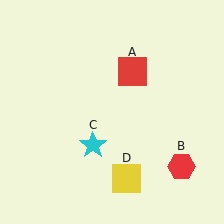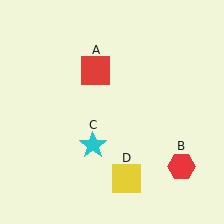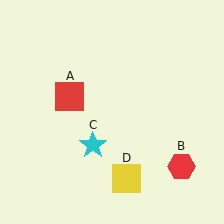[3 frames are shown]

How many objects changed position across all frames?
1 object changed position: red square (object A).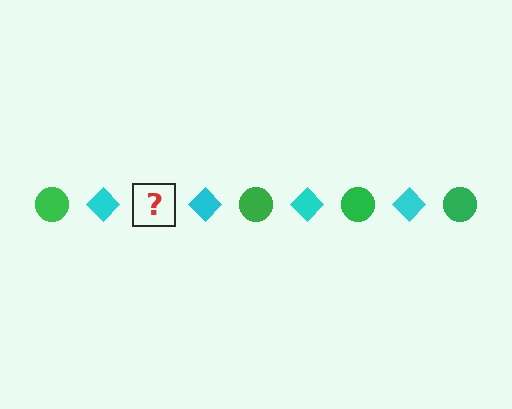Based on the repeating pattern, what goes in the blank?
The blank should be a green circle.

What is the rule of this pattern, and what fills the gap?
The rule is that the pattern alternates between green circle and cyan diamond. The gap should be filled with a green circle.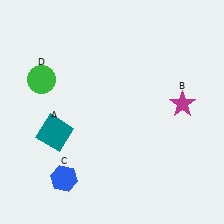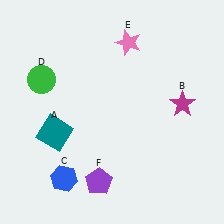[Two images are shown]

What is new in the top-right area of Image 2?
A pink star (E) was added in the top-right area of Image 2.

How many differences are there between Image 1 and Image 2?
There are 2 differences between the two images.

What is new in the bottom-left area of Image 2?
A purple pentagon (F) was added in the bottom-left area of Image 2.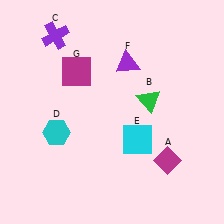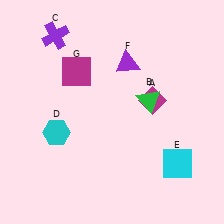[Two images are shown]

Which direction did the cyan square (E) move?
The cyan square (E) moved right.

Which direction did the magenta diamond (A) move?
The magenta diamond (A) moved up.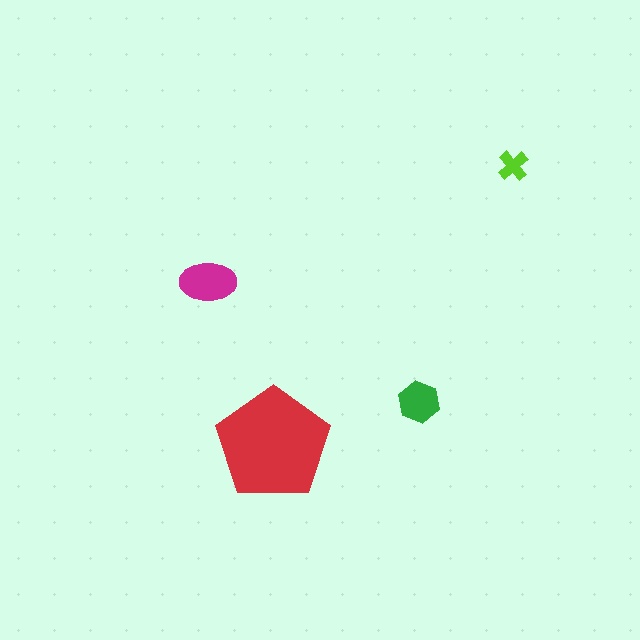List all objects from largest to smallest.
The red pentagon, the magenta ellipse, the green hexagon, the lime cross.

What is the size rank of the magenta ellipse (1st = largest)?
2nd.